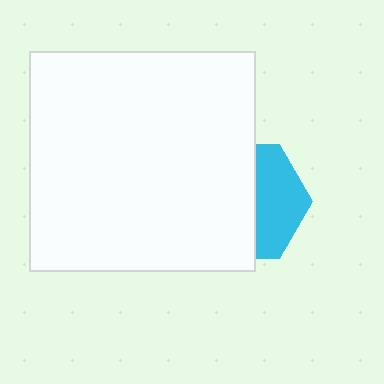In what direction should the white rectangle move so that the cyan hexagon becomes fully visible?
The white rectangle should move left. That is the shortest direction to clear the overlap and leave the cyan hexagon fully visible.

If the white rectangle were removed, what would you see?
You would see the complete cyan hexagon.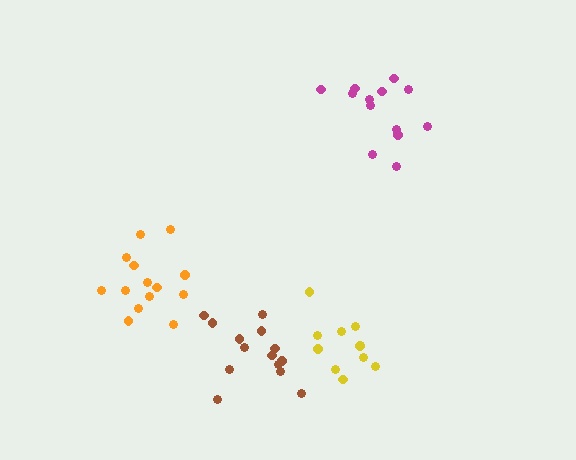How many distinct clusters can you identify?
There are 4 distinct clusters.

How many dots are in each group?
Group 1: 14 dots, Group 2: 13 dots, Group 3: 11 dots, Group 4: 14 dots (52 total).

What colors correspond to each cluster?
The clusters are colored: brown, magenta, yellow, orange.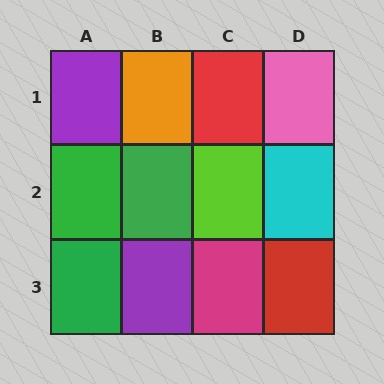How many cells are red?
2 cells are red.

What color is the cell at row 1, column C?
Red.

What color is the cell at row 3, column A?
Green.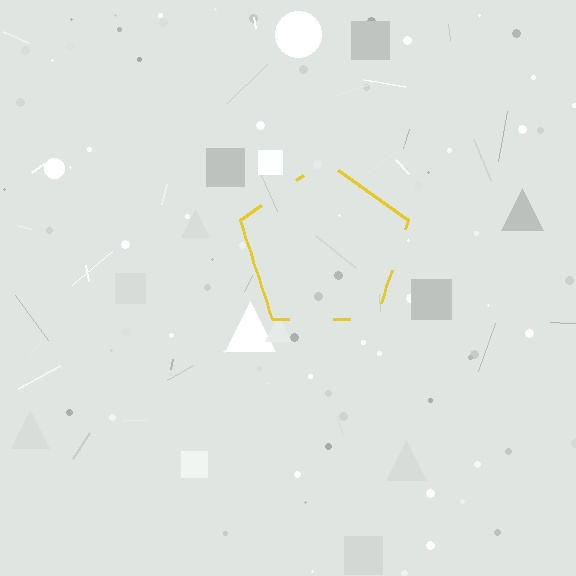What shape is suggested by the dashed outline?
The dashed outline suggests a pentagon.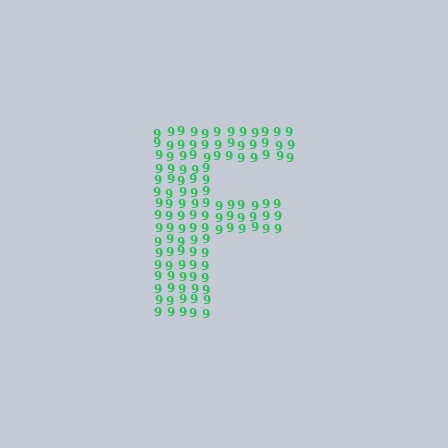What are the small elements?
The small elements are digit 9's.